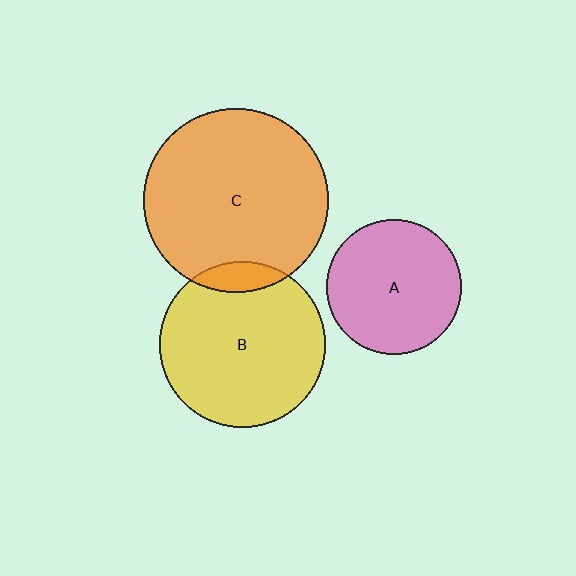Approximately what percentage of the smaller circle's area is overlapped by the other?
Approximately 10%.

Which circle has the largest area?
Circle C (orange).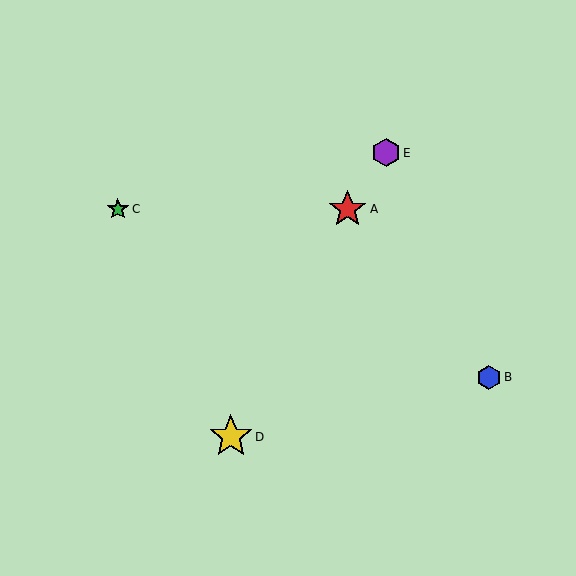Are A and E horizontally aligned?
No, A is at y≈209 and E is at y≈153.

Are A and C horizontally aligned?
Yes, both are at y≈209.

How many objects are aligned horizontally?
2 objects (A, C) are aligned horizontally.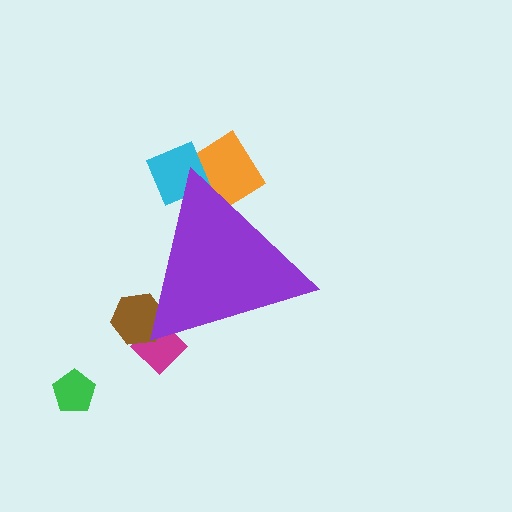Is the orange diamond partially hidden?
Yes, the orange diamond is partially hidden behind the purple triangle.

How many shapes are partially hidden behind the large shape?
4 shapes are partially hidden.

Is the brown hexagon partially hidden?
Yes, the brown hexagon is partially hidden behind the purple triangle.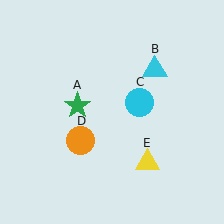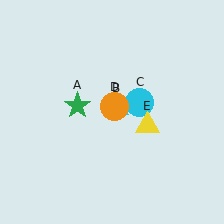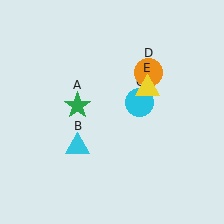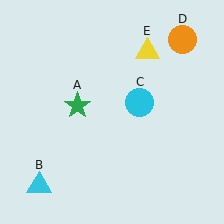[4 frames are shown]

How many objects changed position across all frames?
3 objects changed position: cyan triangle (object B), orange circle (object D), yellow triangle (object E).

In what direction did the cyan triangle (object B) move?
The cyan triangle (object B) moved down and to the left.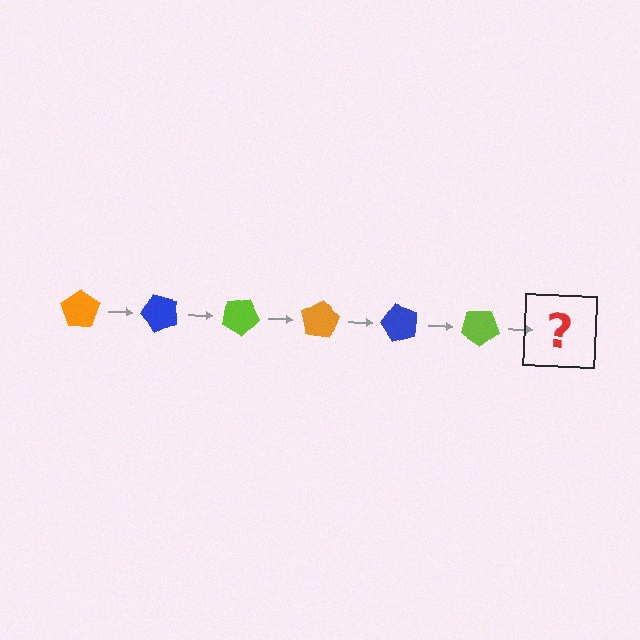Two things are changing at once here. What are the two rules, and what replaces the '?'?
The two rules are that it rotates 50 degrees each step and the color cycles through orange, blue, and lime. The '?' should be an orange pentagon, rotated 300 degrees from the start.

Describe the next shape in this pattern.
It should be an orange pentagon, rotated 300 degrees from the start.